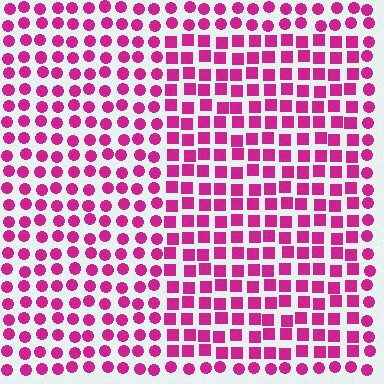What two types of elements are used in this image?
The image uses squares inside the rectangle region and circles outside it.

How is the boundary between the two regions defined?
The boundary is defined by a change in element shape: squares inside vs. circles outside. All elements share the same color and spacing.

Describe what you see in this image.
The image is filled with small magenta elements arranged in a uniform grid. A rectangle-shaped region contains squares, while the surrounding area contains circles. The boundary is defined purely by the change in element shape.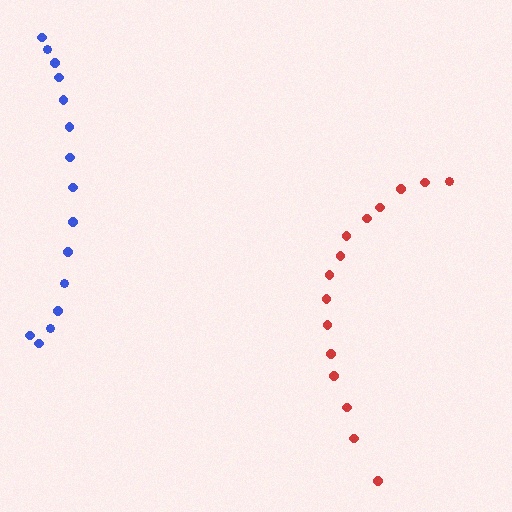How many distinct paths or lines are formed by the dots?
There are 2 distinct paths.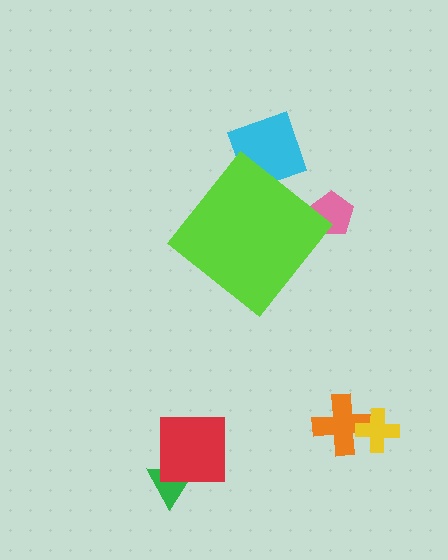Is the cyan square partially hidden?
Yes, the cyan square is partially hidden behind the lime diamond.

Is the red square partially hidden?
No, the red square is fully visible.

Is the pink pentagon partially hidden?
Yes, the pink pentagon is partially hidden behind the lime diamond.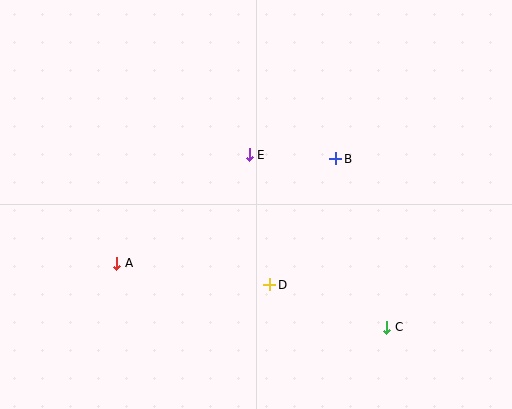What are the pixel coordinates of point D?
Point D is at (270, 285).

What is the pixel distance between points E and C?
The distance between E and C is 220 pixels.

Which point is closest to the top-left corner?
Point A is closest to the top-left corner.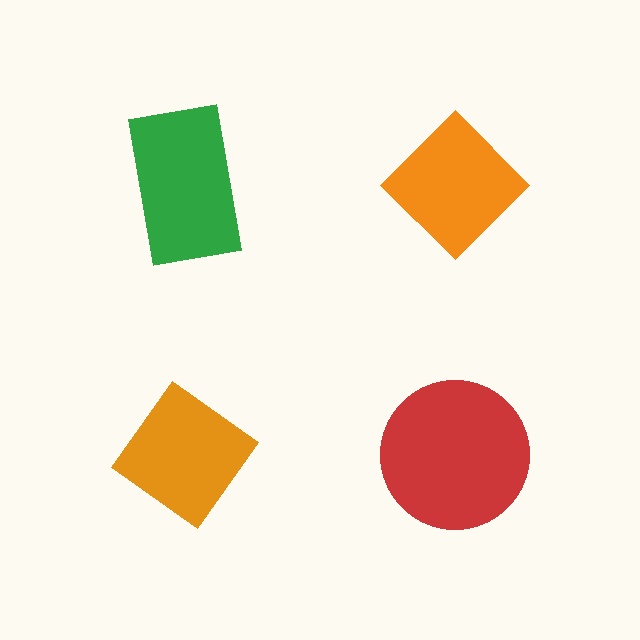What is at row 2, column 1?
An orange diamond.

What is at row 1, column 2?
An orange diamond.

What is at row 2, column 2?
A red circle.